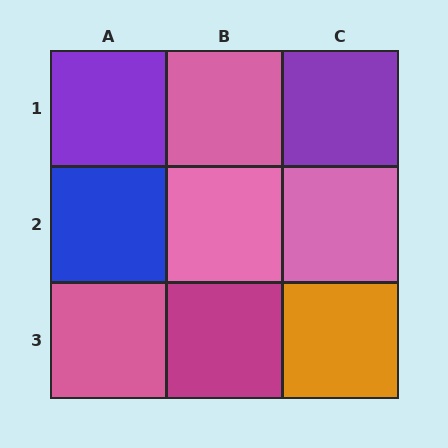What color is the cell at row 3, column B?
Magenta.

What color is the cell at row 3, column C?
Orange.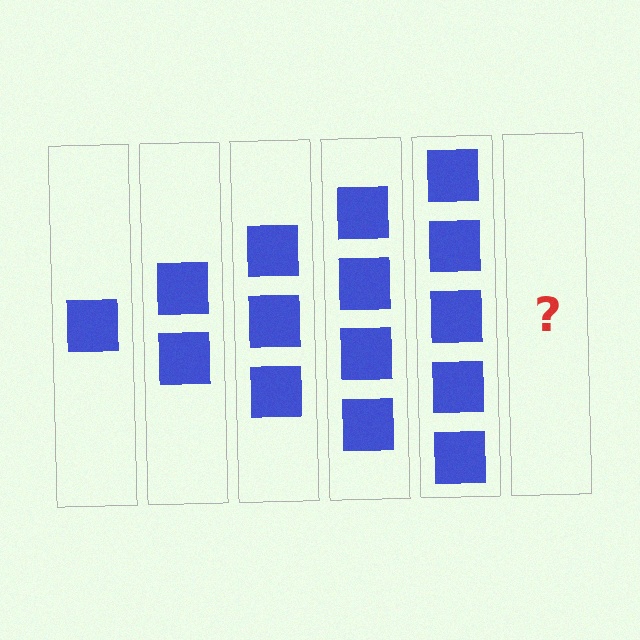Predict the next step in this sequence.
The next step is 6 squares.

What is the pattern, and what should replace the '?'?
The pattern is that each step adds one more square. The '?' should be 6 squares.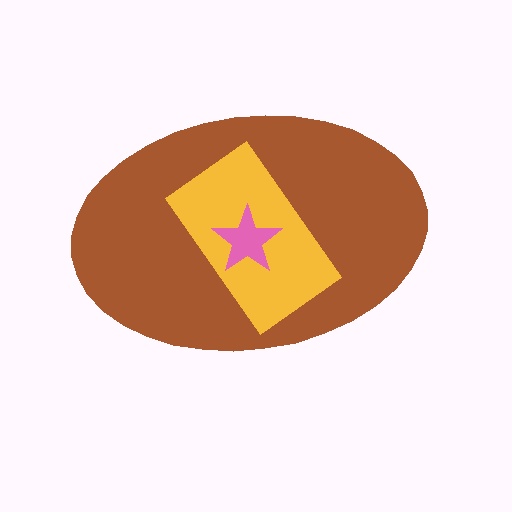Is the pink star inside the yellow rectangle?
Yes.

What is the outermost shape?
The brown ellipse.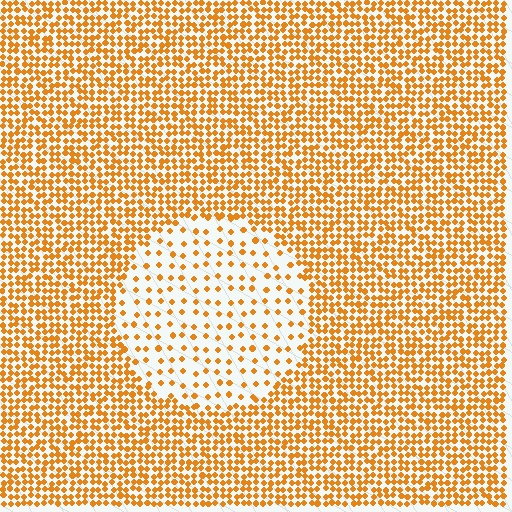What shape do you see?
I see a circle.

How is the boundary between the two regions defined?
The boundary is defined by a change in element density (approximately 3.0x ratio). All elements are the same color, size, and shape.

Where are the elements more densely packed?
The elements are more densely packed outside the circle boundary.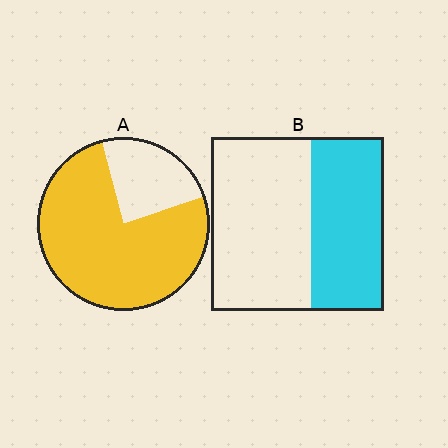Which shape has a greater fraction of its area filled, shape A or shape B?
Shape A.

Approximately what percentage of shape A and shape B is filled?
A is approximately 75% and B is approximately 40%.